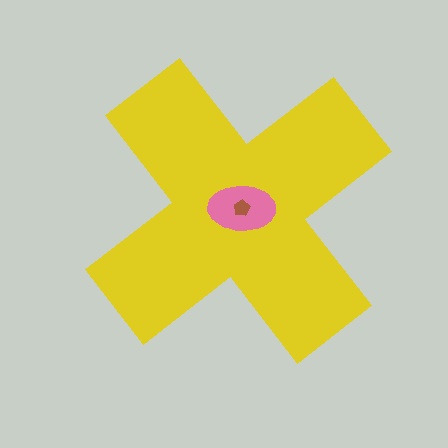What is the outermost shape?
The yellow cross.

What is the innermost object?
The brown pentagon.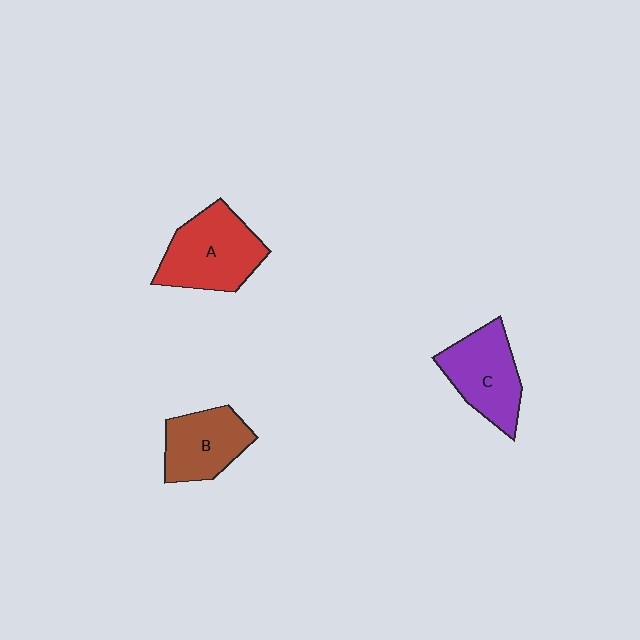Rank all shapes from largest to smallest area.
From largest to smallest: A (red), C (purple), B (brown).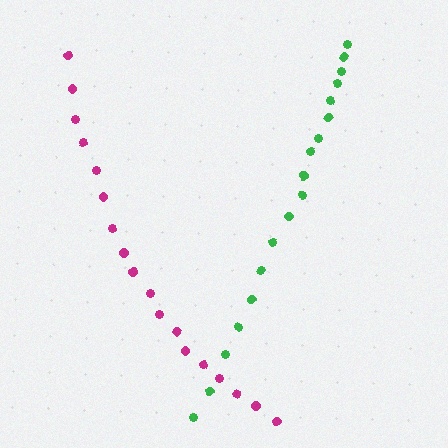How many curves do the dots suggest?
There are 2 distinct paths.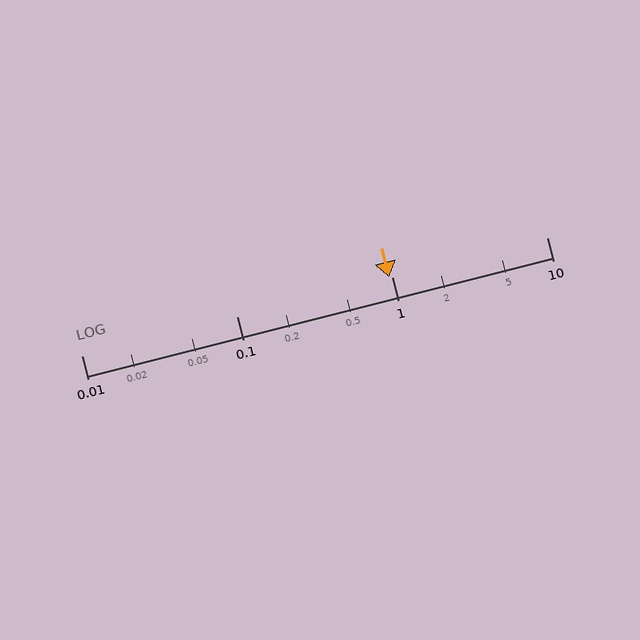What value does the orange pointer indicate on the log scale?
The pointer indicates approximately 0.96.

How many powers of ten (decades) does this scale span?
The scale spans 3 decades, from 0.01 to 10.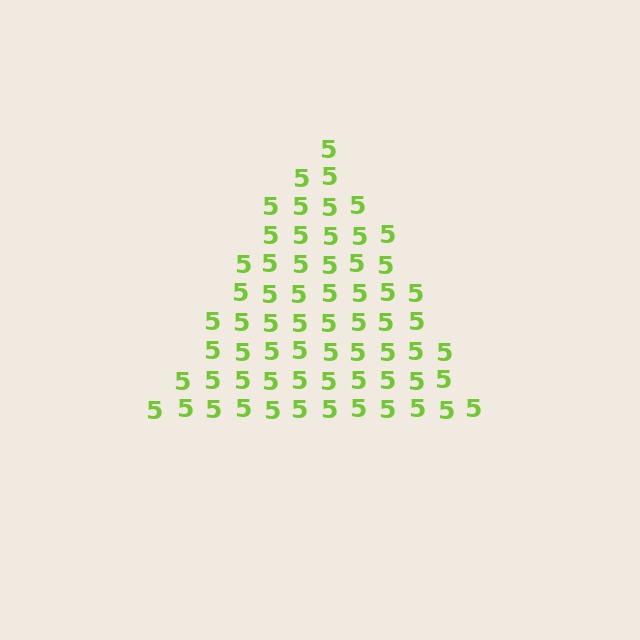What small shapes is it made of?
It is made of small digit 5's.